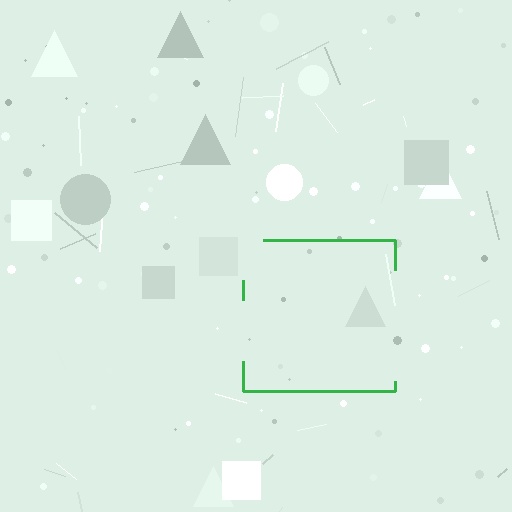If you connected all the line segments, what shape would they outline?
They would outline a square.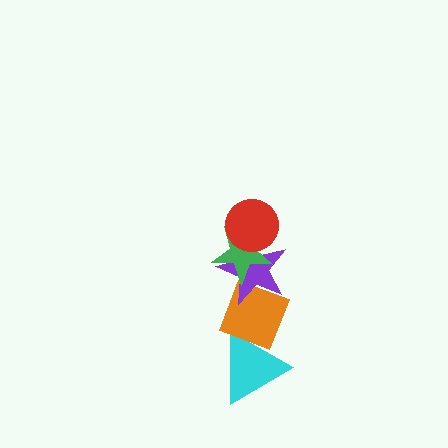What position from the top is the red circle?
The red circle is 1st from the top.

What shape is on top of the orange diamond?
The purple star is on top of the orange diamond.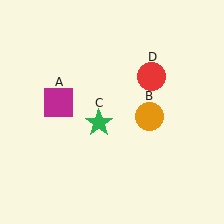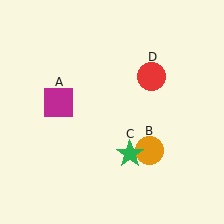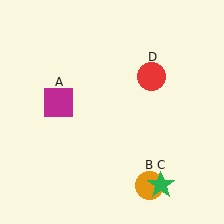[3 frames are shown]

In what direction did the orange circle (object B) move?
The orange circle (object B) moved down.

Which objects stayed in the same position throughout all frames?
Magenta square (object A) and red circle (object D) remained stationary.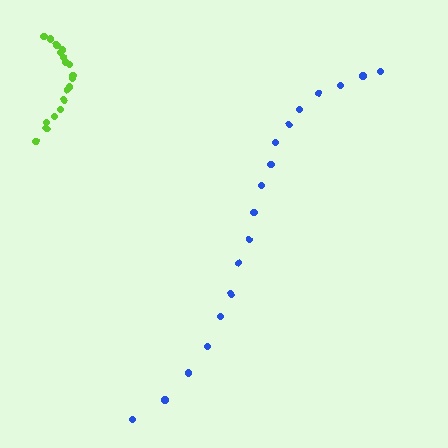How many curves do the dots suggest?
There are 2 distinct paths.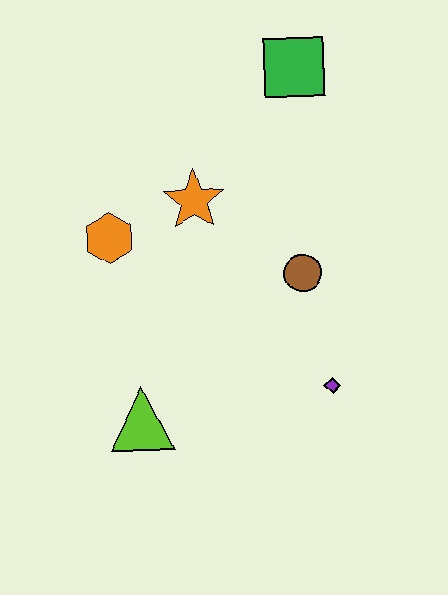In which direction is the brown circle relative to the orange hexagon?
The brown circle is to the right of the orange hexagon.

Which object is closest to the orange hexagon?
The orange star is closest to the orange hexagon.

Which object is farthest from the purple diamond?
The green square is farthest from the purple diamond.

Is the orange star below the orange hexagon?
No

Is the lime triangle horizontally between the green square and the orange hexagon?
Yes